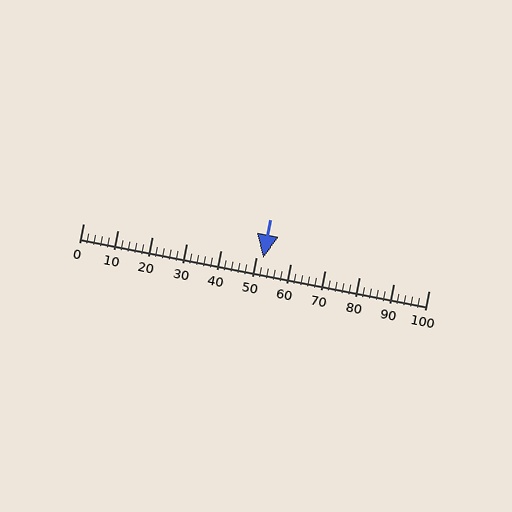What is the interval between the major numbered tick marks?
The major tick marks are spaced 10 units apart.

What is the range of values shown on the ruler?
The ruler shows values from 0 to 100.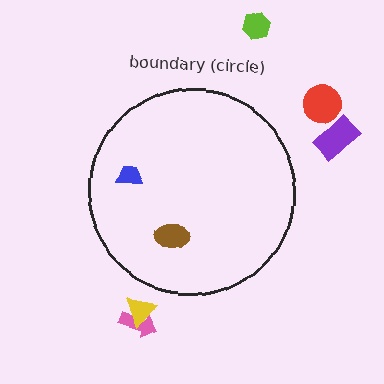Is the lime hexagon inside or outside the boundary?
Outside.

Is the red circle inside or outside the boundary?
Outside.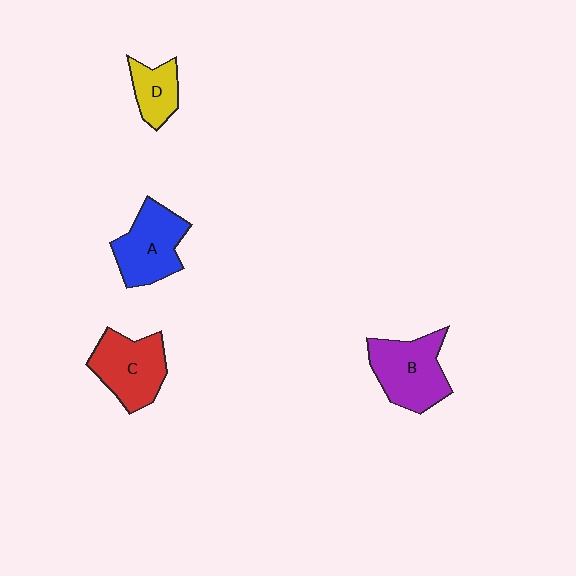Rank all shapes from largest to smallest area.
From largest to smallest: B (purple), C (red), A (blue), D (yellow).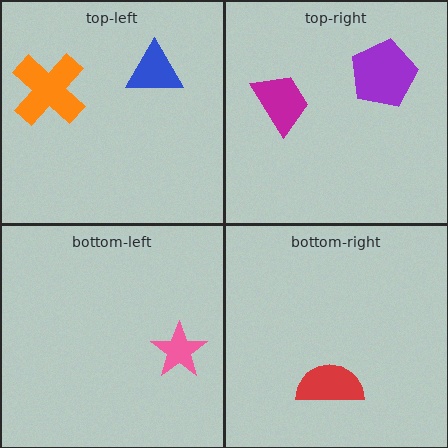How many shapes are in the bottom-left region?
1.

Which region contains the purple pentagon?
The top-right region.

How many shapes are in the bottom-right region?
1.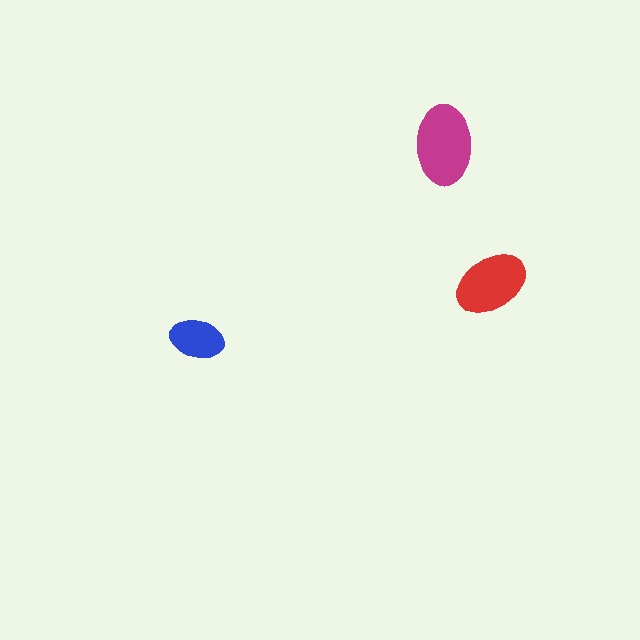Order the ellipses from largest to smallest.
the magenta one, the red one, the blue one.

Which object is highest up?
The magenta ellipse is topmost.